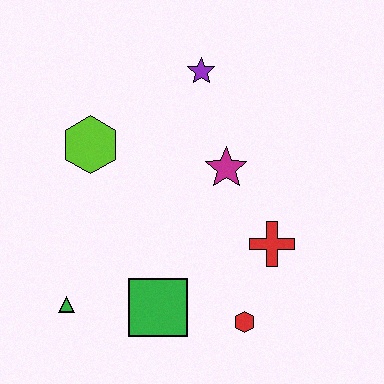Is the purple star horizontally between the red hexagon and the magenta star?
No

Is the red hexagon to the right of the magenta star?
Yes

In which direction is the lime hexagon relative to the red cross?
The lime hexagon is to the left of the red cross.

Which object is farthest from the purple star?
The green triangle is farthest from the purple star.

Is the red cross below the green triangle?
No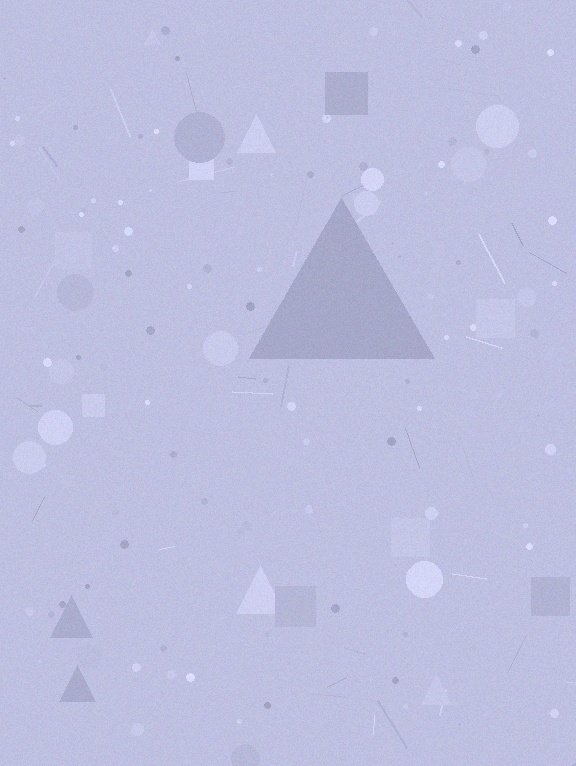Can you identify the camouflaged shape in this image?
The camouflaged shape is a triangle.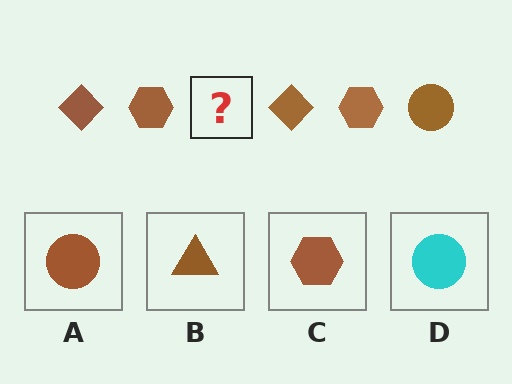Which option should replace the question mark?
Option A.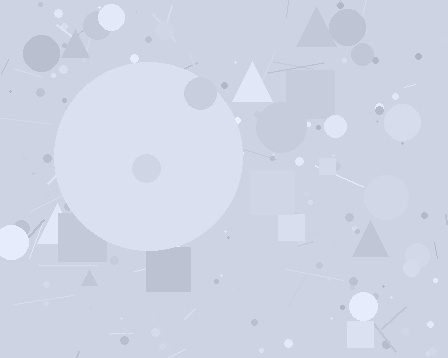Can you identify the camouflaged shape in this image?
The camouflaged shape is a circle.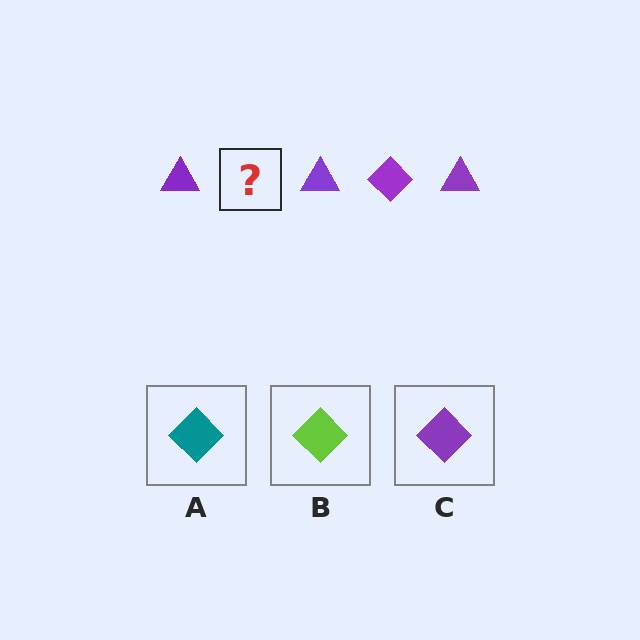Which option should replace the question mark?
Option C.